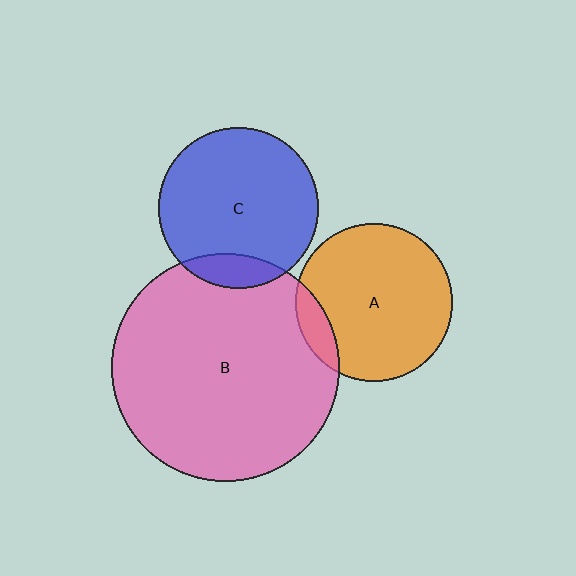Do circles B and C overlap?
Yes.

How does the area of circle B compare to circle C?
Approximately 2.0 times.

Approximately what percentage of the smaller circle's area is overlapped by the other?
Approximately 10%.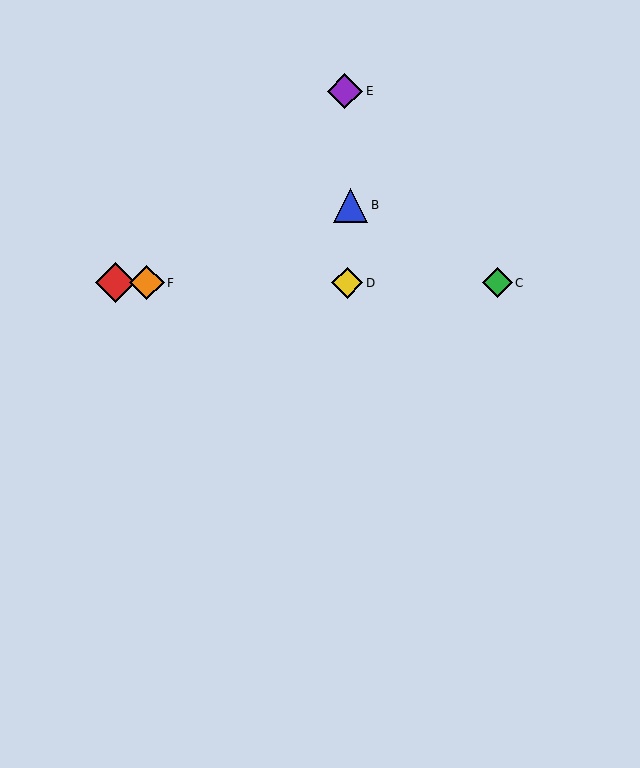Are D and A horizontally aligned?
Yes, both are at y≈283.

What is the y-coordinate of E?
Object E is at y≈91.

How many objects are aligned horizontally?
4 objects (A, C, D, F) are aligned horizontally.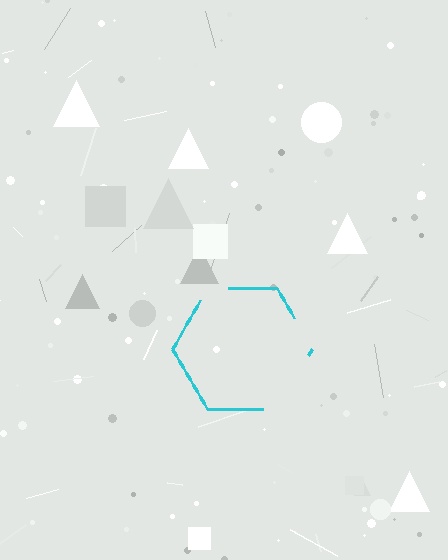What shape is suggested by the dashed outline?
The dashed outline suggests a hexagon.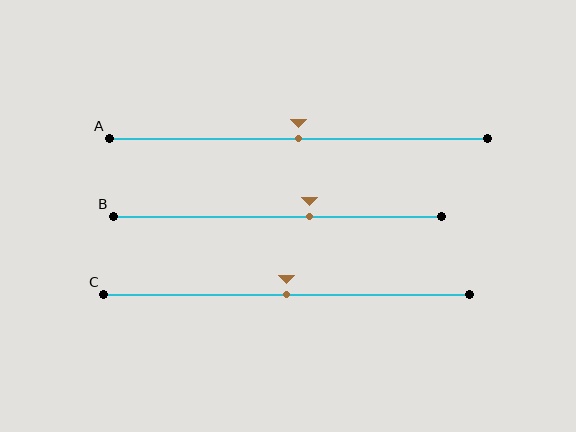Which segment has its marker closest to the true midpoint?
Segment A has its marker closest to the true midpoint.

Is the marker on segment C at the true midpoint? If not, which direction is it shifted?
Yes, the marker on segment C is at the true midpoint.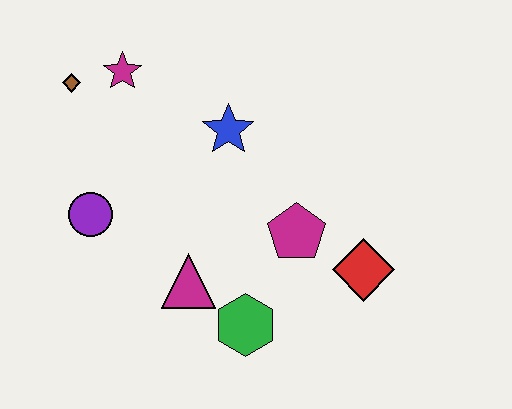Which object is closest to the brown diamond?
The magenta star is closest to the brown diamond.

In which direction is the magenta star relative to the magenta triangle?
The magenta star is above the magenta triangle.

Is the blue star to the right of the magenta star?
Yes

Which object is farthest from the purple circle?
The red diamond is farthest from the purple circle.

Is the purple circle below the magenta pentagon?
No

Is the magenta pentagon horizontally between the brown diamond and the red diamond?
Yes